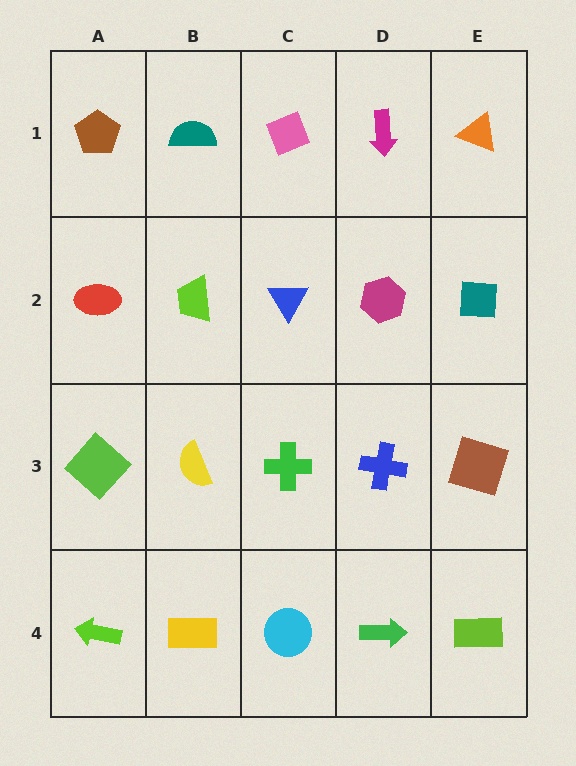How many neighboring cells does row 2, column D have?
4.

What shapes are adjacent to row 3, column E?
A teal square (row 2, column E), a lime rectangle (row 4, column E), a blue cross (row 3, column D).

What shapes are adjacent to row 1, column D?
A magenta hexagon (row 2, column D), a pink diamond (row 1, column C), an orange triangle (row 1, column E).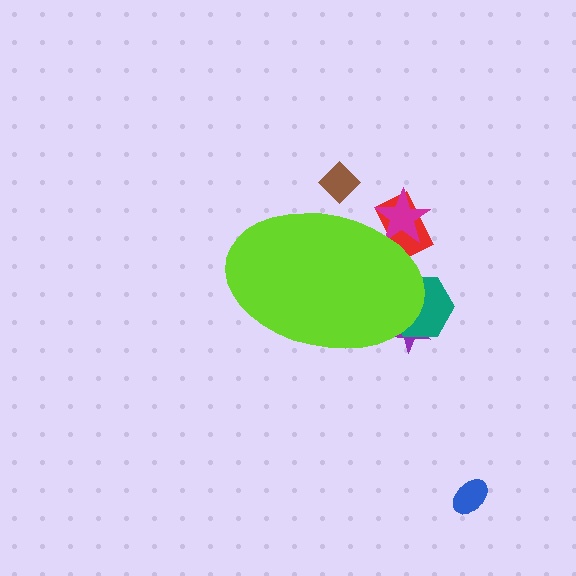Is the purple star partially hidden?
Yes, the purple star is partially hidden behind the lime ellipse.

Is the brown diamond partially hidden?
Yes, the brown diamond is partially hidden behind the lime ellipse.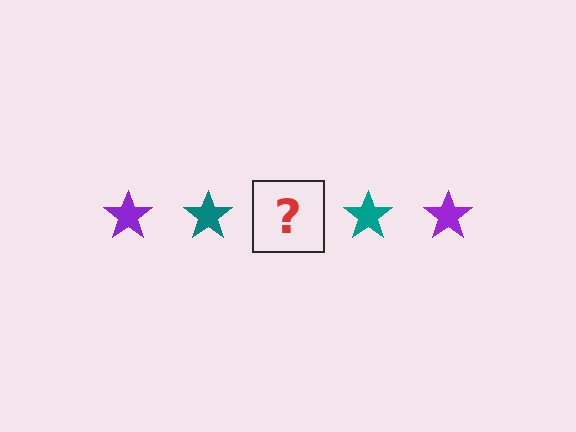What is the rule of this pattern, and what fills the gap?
The rule is that the pattern cycles through purple, teal stars. The gap should be filled with a purple star.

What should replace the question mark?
The question mark should be replaced with a purple star.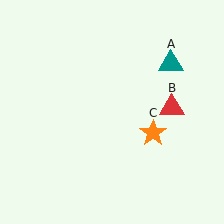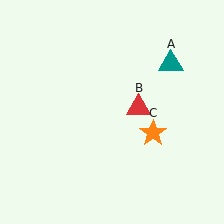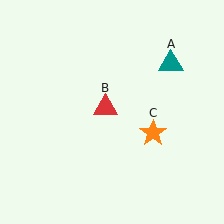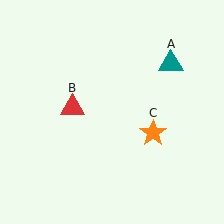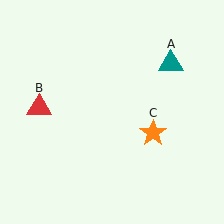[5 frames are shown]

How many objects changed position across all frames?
1 object changed position: red triangle (object B).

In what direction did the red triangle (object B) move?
The red triangle (object B) moved left.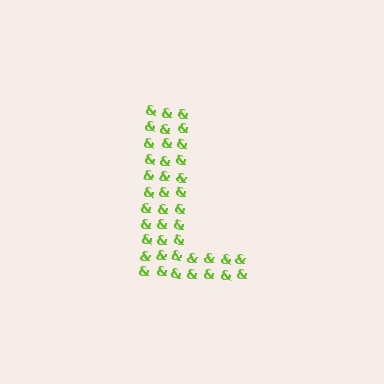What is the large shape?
The large shape is the letter L.